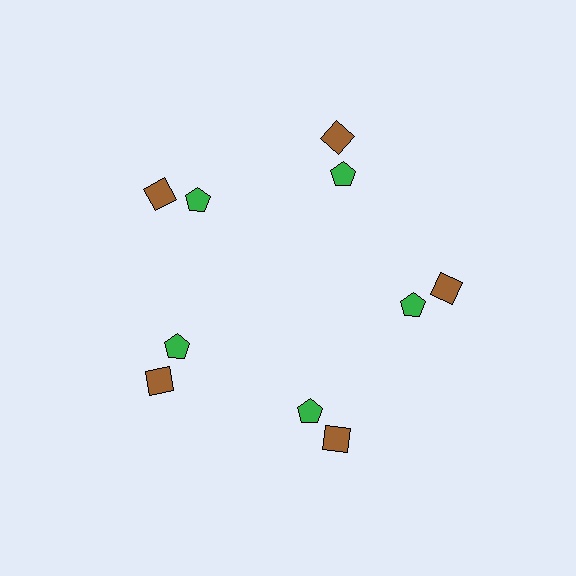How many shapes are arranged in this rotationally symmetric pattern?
There are 10 shapes, arranged in 5 groups of 2.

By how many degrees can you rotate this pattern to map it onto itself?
The pattern maps onto itself every 72 degrees of rotation.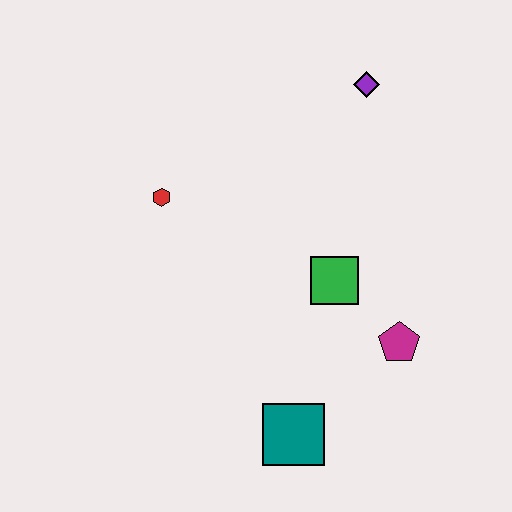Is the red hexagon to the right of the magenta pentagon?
No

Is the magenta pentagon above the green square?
No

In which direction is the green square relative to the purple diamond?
The green square is below the purple diamond.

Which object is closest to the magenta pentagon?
The green square is closest to the magenta pentagon.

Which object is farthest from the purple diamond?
The teal square is farthest from the purple diamond.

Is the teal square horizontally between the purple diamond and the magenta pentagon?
No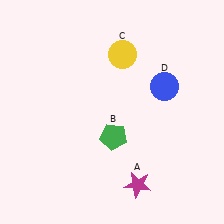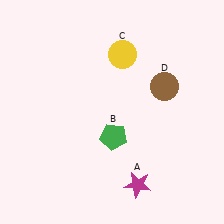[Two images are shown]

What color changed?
The circle (D) changed from blue in Image 1 to brown in Image 2.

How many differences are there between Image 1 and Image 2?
There is 1 difference between the two images.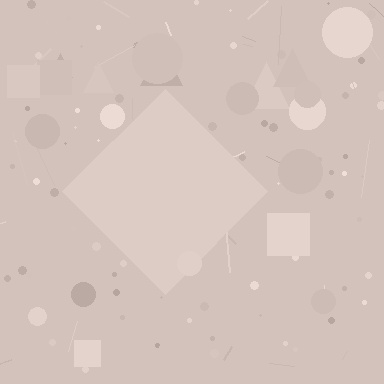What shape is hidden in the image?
A diamond is hidden in the image.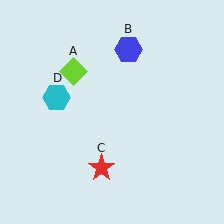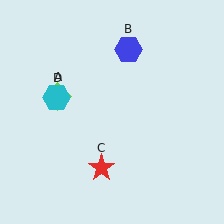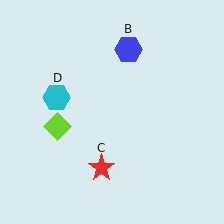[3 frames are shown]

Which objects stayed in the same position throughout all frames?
Blue hexagon (object B) and red star (object C) and cyan hexagon (object D) remained stationary.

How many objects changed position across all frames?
1 object changed position: lime diamond (object A).